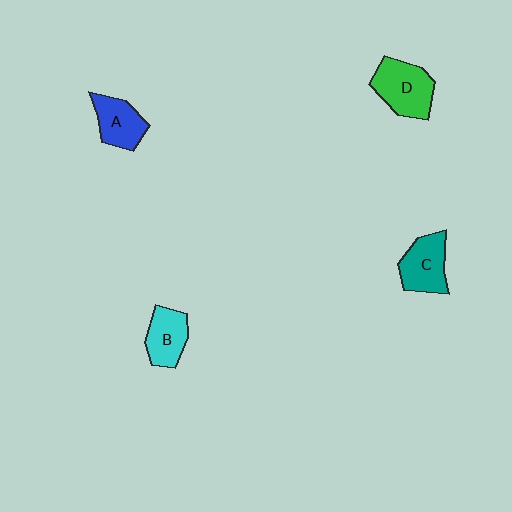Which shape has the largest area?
Shape D (green).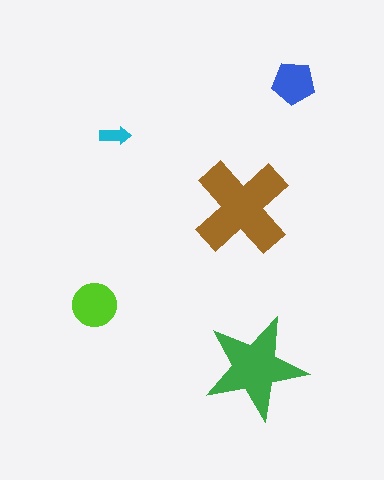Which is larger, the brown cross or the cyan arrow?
The brown cross.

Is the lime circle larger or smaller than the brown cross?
Smaller.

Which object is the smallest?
The cyan arrow.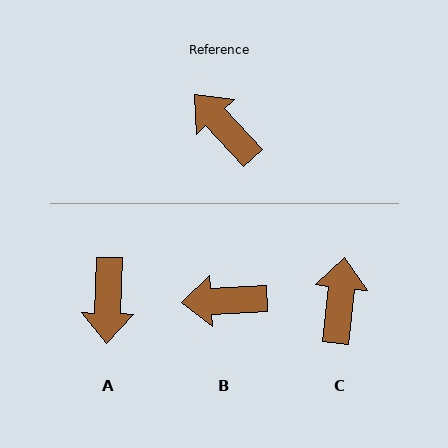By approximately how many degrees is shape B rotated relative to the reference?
Approximately 50 degrees counter-clockwise.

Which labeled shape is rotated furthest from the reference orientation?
A, about 136 degrees away.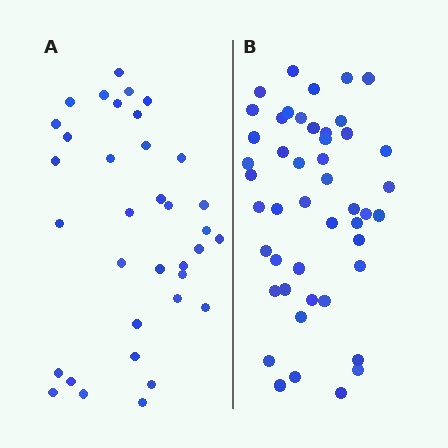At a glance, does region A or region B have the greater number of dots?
Region B (the right region) has more dots.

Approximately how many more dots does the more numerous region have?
Region B has roughly 12 or so more dots than region A.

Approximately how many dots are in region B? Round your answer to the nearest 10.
About 50 dots. (The exact count is 47, which rounds to 50.)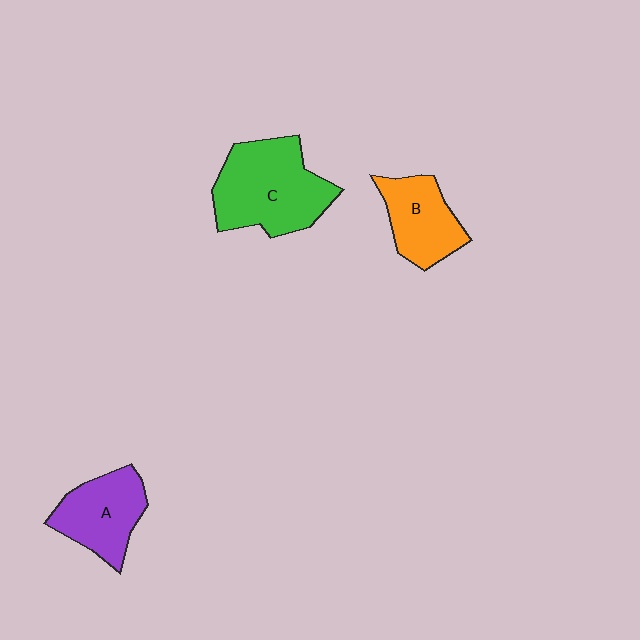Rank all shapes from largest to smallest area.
From largest to smallest: C (green), A (purple), B (orange).